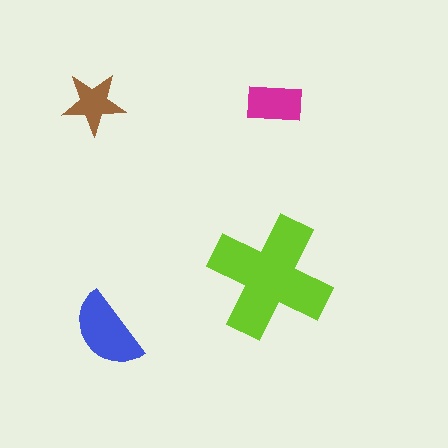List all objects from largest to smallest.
The lime cross, the blue semicircle, the magenta rectangle, the brown star.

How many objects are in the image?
There are 4 objects in the image.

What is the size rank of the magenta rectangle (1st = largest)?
3rd.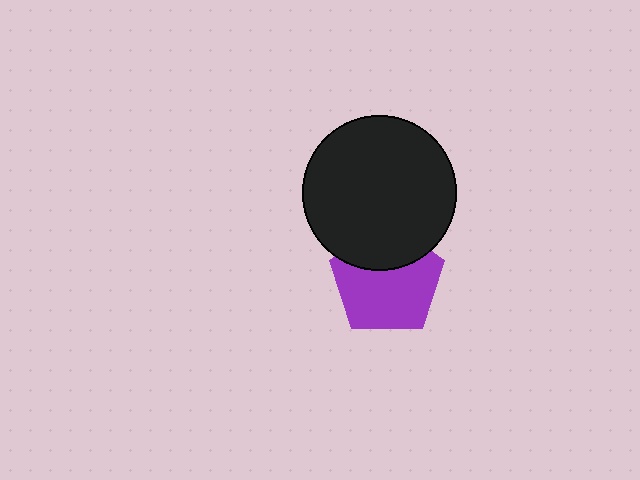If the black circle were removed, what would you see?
You would see the complete purple pentagon.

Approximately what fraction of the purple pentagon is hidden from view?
Roughly 32% of the purple pentagon is hidden behind the black circle.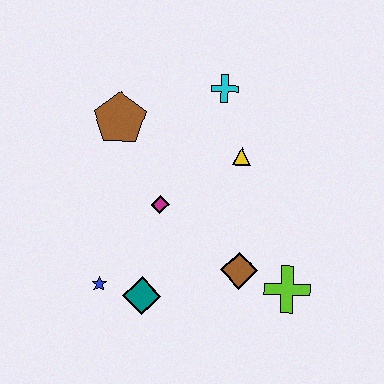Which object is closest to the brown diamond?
The lime cross is closest to the brown diamond.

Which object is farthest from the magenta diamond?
The lime cross is farthest from the magenta diamond.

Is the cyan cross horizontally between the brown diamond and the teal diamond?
Yes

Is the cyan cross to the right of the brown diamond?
No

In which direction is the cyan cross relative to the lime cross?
The cyan cross is above the lime cross.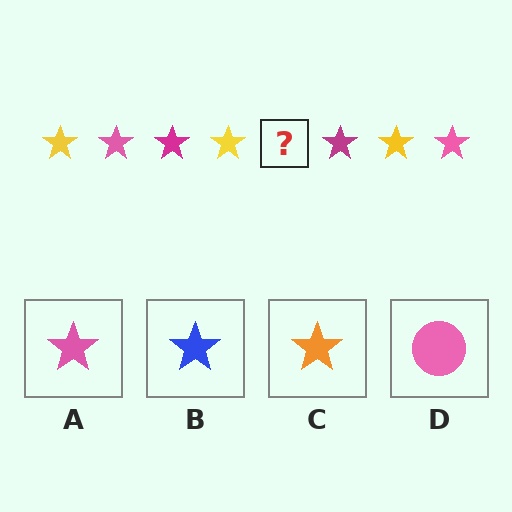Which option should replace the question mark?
Option A.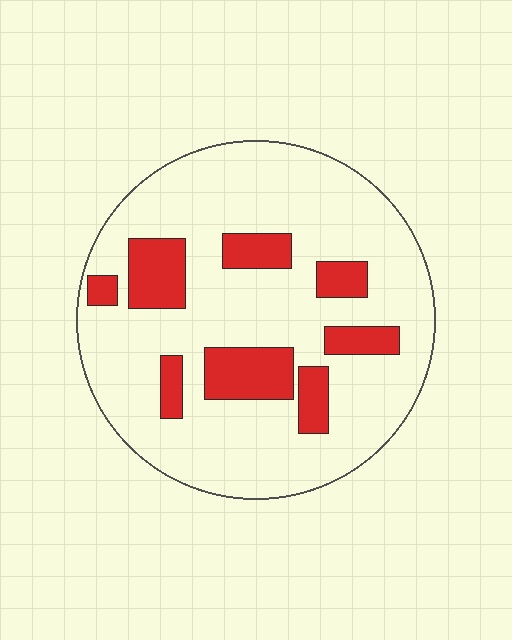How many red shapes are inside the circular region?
8.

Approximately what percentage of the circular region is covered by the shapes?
Approximately 20%.